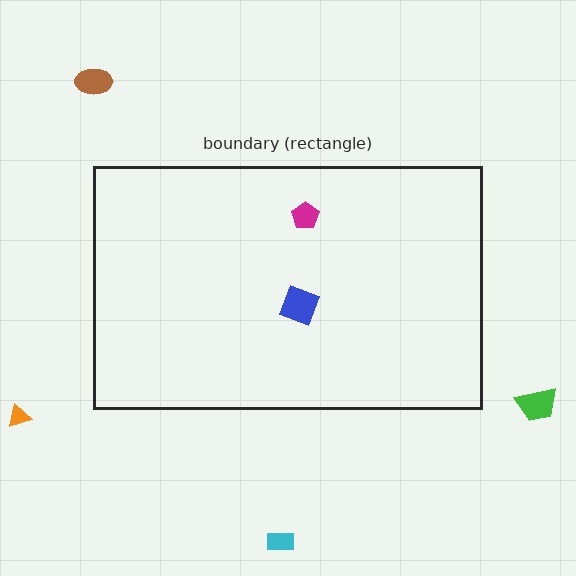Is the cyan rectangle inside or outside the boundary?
Outside.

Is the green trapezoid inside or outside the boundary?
Outside.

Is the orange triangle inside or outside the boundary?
Outside.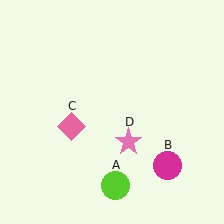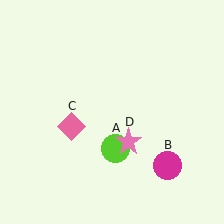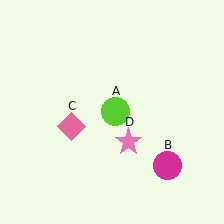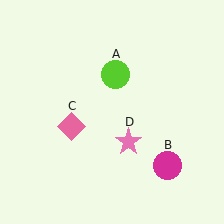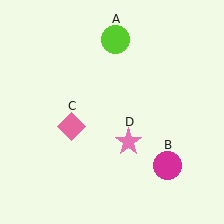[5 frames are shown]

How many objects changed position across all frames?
1 object changed position: lime circle (object A).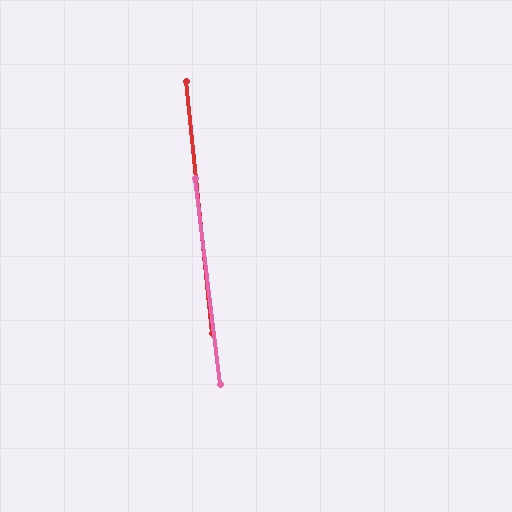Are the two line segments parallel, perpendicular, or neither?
Parallel — their directions differ by only 1.0°.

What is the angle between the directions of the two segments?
Approximately 1 degree.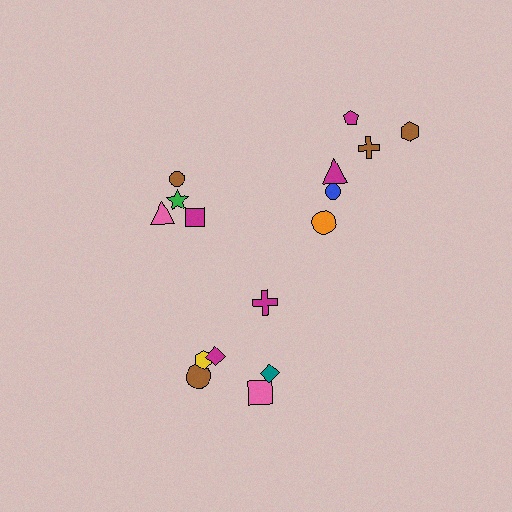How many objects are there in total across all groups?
There are 16 objects.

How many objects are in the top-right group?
There are 6 objects.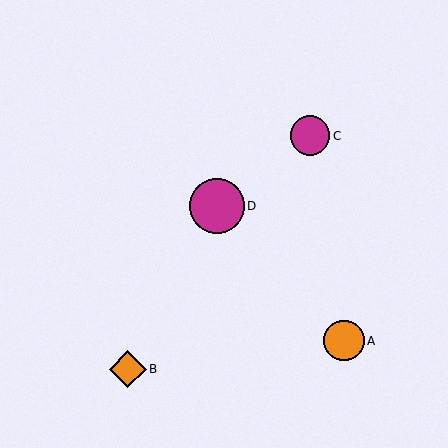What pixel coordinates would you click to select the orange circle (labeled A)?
Click at (344, 341) to select the orange circle A.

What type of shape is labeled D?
Shape D is a magenta circle.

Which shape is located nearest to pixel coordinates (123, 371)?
The orange diamond (labeled B) at (128, 369) is nearest to that location.